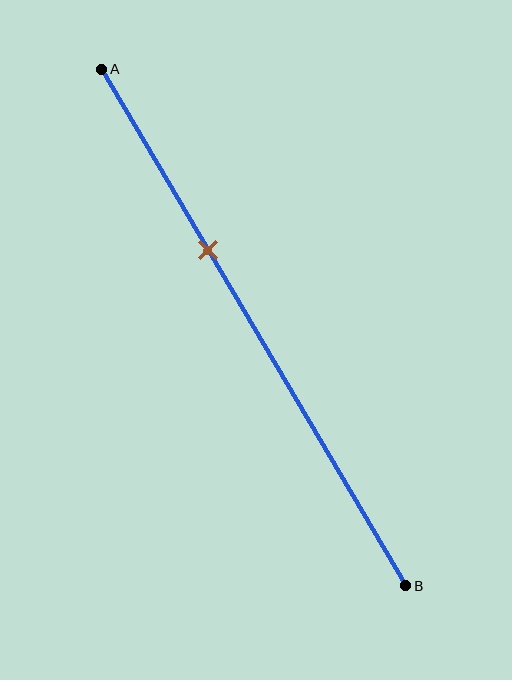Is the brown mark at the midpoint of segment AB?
No, the mark is at about 35% from A, not at the 50% midpoint.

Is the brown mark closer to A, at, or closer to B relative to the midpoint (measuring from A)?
The brown mark is closer to point A than the midpoint of segment AB.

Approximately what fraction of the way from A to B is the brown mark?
The brown mark is approximately 35% of the way from A to B.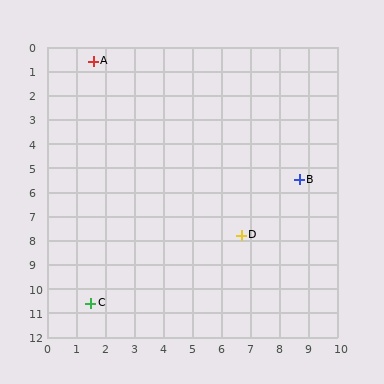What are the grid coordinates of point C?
Point C is at approximately (1.5, 10.6).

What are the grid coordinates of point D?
Point D is at approximately (6.7, 7.8).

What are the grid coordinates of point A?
Point A is at approximately (1.6, 0.6).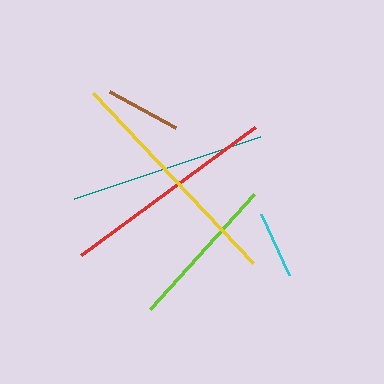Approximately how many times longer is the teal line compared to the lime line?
The teal line is approximately 1.3 times the length of the lime line.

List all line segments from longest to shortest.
From longest to shortest: yellow, red, teal, lime, brown, cyan.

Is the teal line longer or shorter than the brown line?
The teal line is longer than the brown line.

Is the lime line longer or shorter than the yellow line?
The yellow line is longer than the lime line.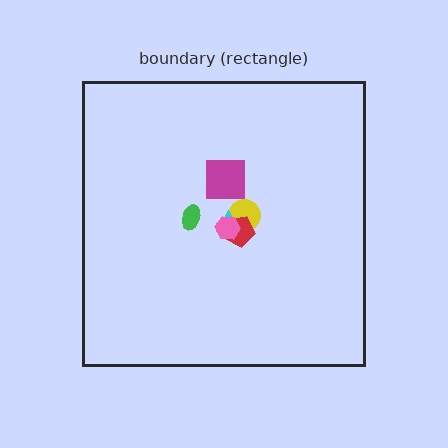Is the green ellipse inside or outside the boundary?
Inside.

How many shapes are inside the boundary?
6 inside, 0 outside.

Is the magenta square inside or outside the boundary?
Inside.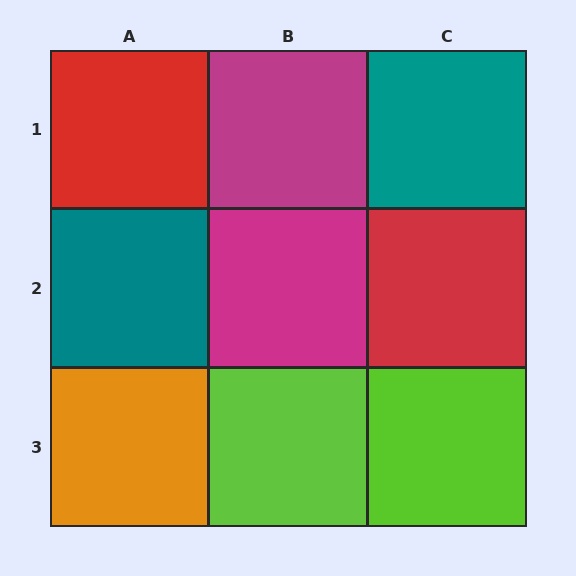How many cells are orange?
1 cell is orange.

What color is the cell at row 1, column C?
Teal.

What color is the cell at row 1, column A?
Red.